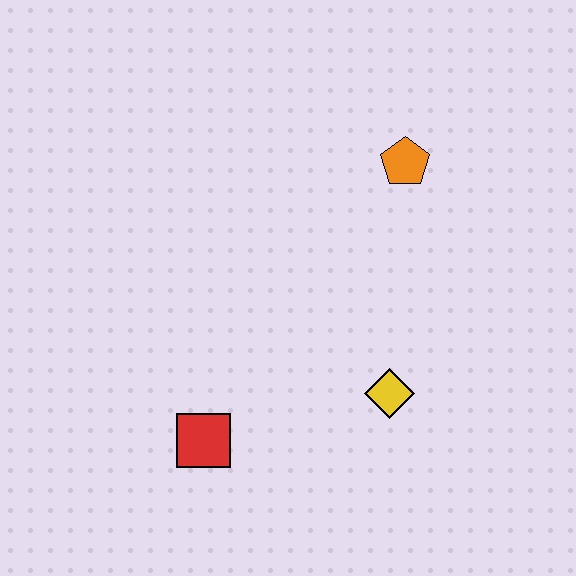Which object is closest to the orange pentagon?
The yellow diamond is closest to the orange pentagon.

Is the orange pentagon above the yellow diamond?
Yes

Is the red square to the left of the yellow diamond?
Yes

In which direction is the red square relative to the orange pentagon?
The red square is below the orange pentagon.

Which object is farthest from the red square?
The orange pentagon is farthest from the red square.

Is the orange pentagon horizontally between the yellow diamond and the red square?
No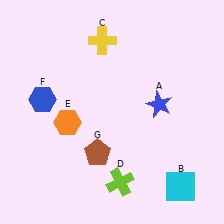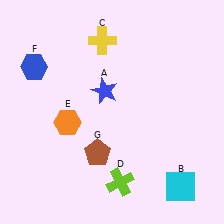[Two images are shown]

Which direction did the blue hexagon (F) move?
The blue hexagon (F) moved up.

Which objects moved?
The objects that moved are: the blue star (A), the blue hexagon (F).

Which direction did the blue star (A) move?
The blue star (A) moved left.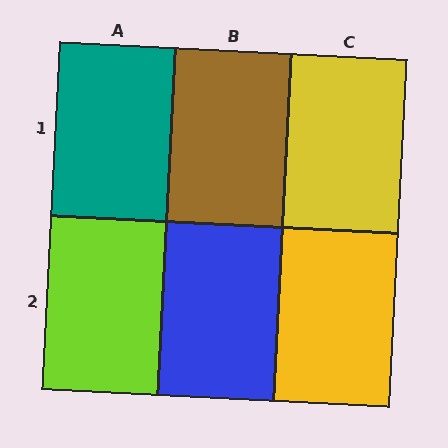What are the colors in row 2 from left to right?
Lime, blue, yellow.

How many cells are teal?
1 cell is teal.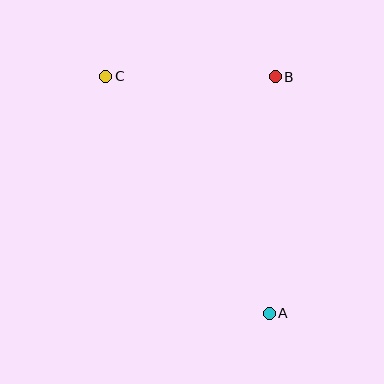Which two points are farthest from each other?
Points A and C are farthest from each other.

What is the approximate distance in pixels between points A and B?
The distance between A and B is approximately 237 pixels.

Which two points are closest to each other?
Points B and C are closest to each other.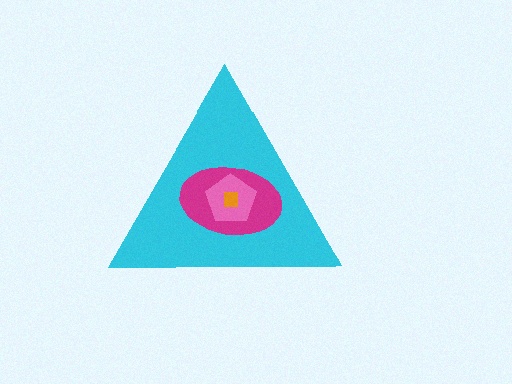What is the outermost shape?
The cyan triangle.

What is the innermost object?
The orange square.